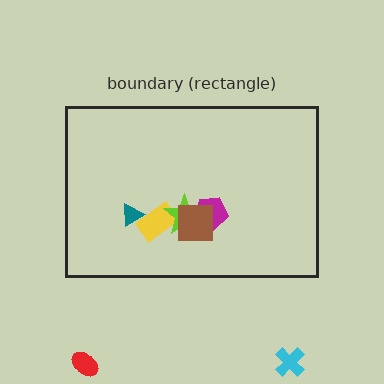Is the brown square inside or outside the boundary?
Inside.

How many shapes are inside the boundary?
5 inside, 2 outside.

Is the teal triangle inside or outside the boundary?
Inside.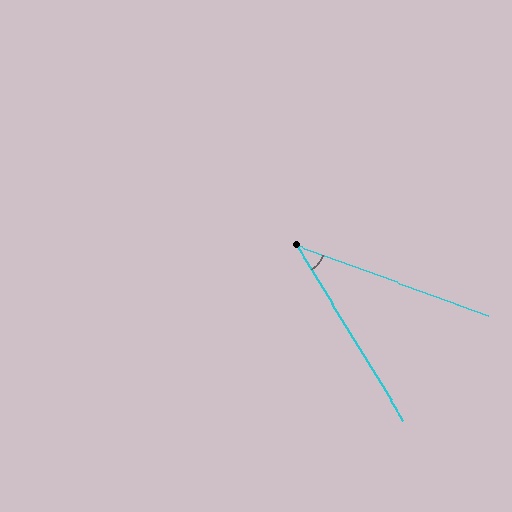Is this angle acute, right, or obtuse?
It is acute.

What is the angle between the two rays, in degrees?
Approximately 39 degrees.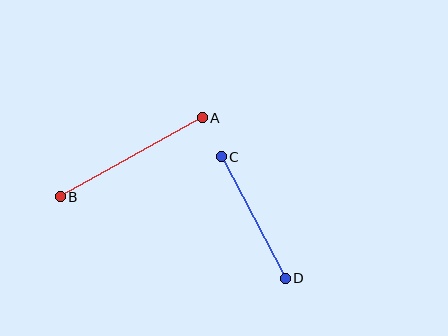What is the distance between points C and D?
The distance is approximately 137 pixels.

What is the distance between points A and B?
The distance is approximately 162 pixels.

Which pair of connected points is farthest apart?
Points A and B are farthest apart.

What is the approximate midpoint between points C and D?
The midpoint is at approximately (253, 218) pixels.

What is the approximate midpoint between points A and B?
The midpoint is at approximately (131, 157) pixels.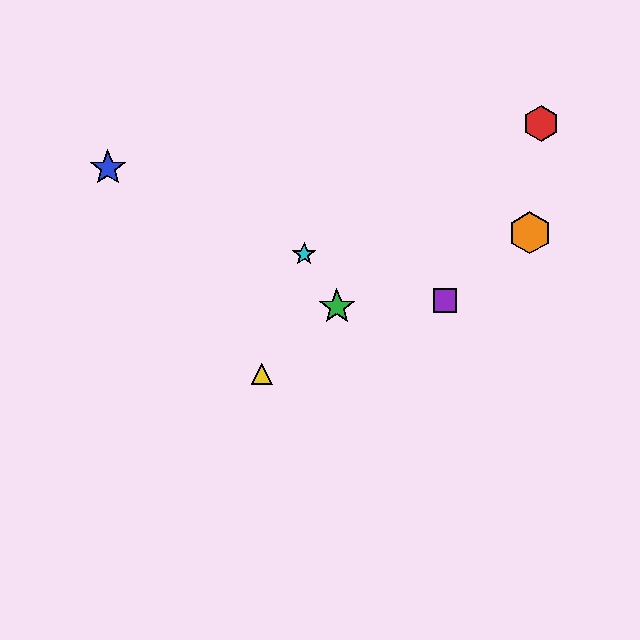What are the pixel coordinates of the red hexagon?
The red hexagon is at (541, 124).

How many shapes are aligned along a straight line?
3 shapes (the red hexagon, the green star, the yellow triangle) are aligned along a straight line.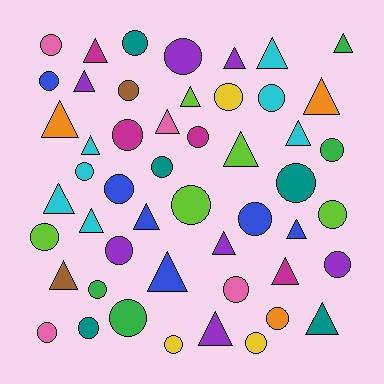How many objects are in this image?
There are 50 objects.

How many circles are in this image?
There are 28 circles.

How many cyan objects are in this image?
There are 7 cyan objects.